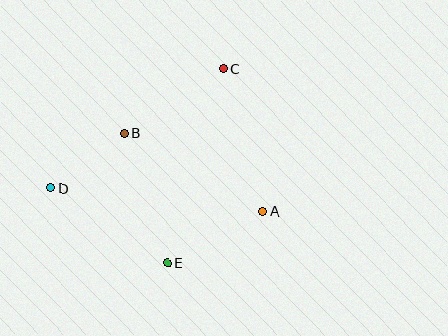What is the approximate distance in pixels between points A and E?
The distance between A and E is approximately 108 pixels.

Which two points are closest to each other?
Points B and D are closest to each other.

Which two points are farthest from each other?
Points A and D are farthest from each other.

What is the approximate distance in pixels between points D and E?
The distance between D and E is approximately 139 pixels.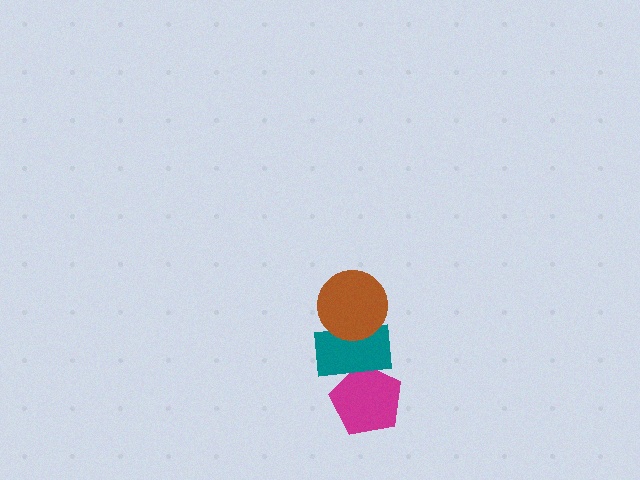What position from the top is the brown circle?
The brown circle is 1st from the top.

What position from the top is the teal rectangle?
The teal rectangle is 2nd from the top.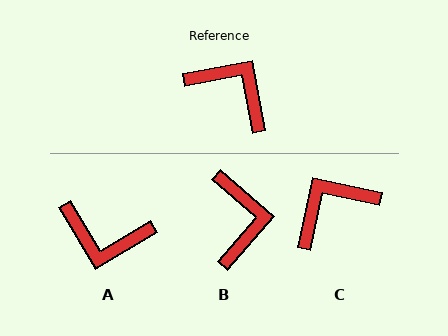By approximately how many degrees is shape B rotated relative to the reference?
Approximately 52 degrees clockwise.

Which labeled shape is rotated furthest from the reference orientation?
A, about 160 degrees away.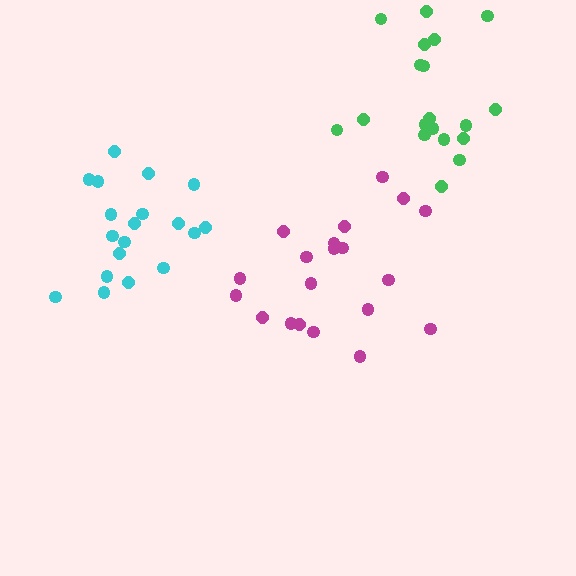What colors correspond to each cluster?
The clusters are colored: green, magenta, cyan.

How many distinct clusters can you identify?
There are 3 distinct clusters.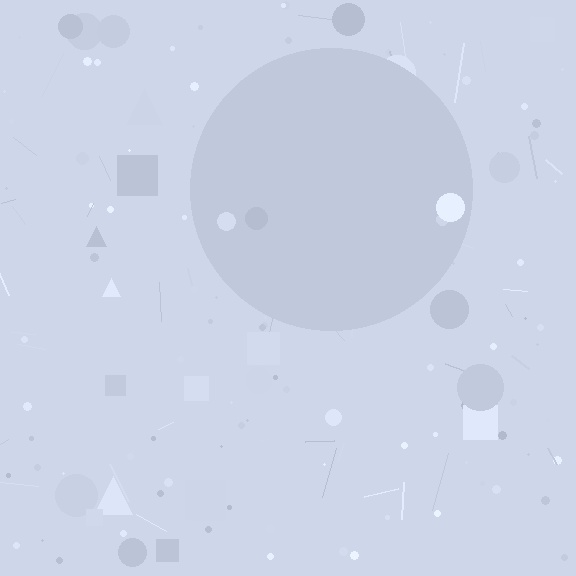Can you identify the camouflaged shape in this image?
The camouflaged shape is a circle.